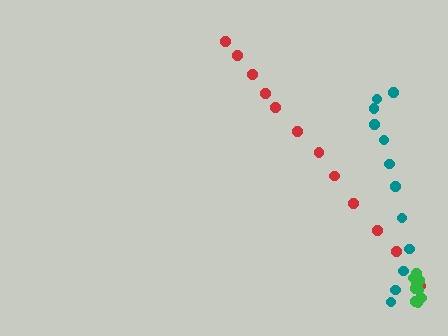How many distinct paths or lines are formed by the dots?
There are 3 distinct paths.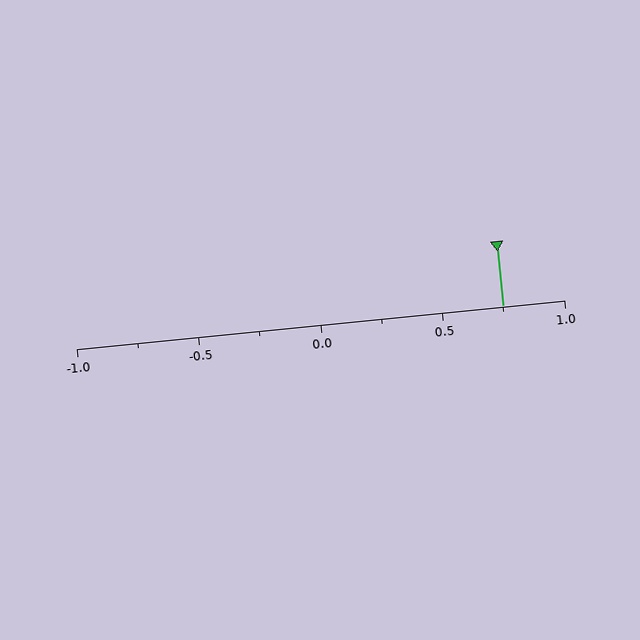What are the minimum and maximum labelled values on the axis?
The axis runs from -1.0 to 1.0.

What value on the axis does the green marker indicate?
The marker indicates approximately 0.75.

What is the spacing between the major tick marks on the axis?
The major ticks are spaced 0.5 apart.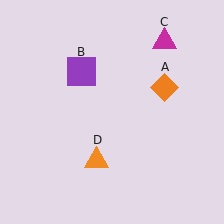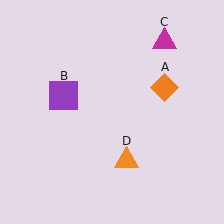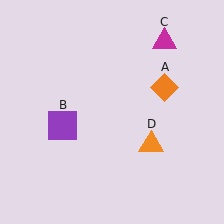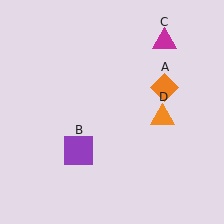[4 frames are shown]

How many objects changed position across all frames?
2 objects changed position: purple square (object B), orange triangle (object D).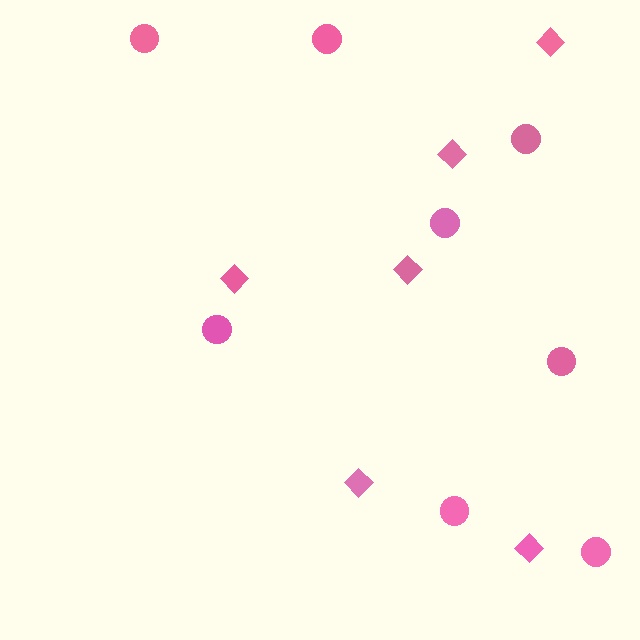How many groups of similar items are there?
There are 2 groups: one group of circles (8) and one group of diamonds (6).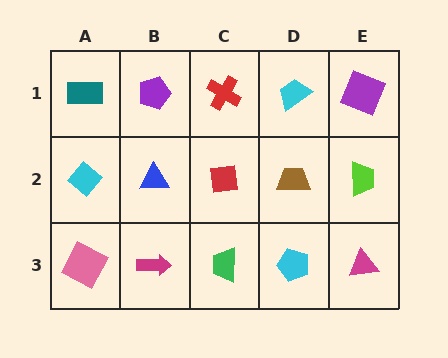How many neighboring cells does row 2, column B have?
4.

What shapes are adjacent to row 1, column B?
A blue triangle (row 2, column B), a teal rectangle (row 1, column A), a red cross (row 1, column C).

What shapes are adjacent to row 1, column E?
A lime trapezoid (row 2, column E), a cyan trapezoid (row 1, column D).